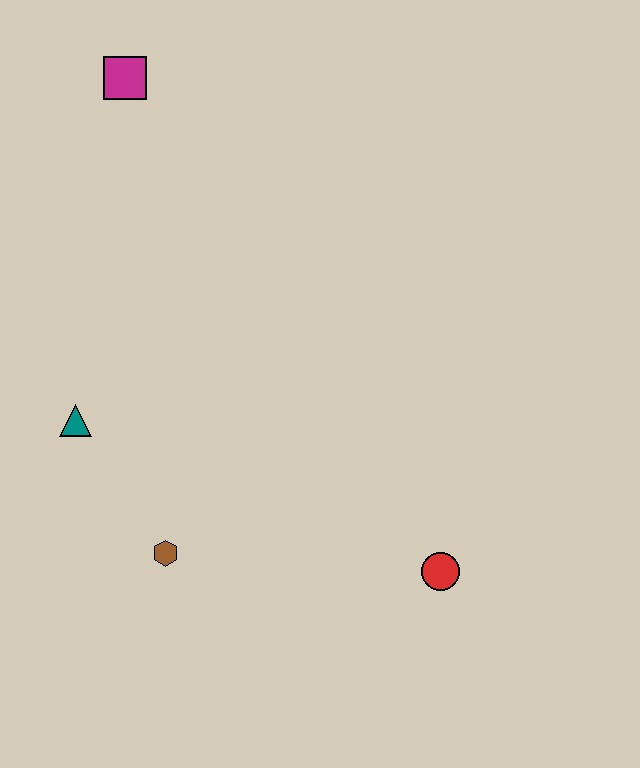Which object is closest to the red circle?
The brown hexagon is closest to the red circle.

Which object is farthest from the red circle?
The magenta square is farthest from the red circle.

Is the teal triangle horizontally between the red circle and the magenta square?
No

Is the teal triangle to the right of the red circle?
No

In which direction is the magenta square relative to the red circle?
The magenta square is above the red circle.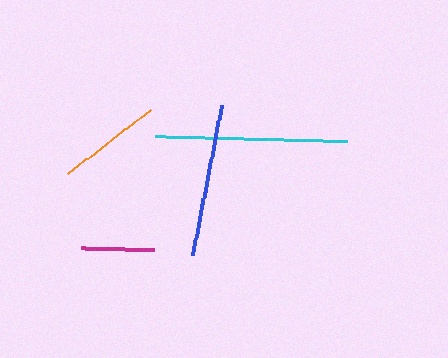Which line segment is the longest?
The cyan line is the longest at approximately 193 pixels.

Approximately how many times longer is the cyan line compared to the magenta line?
The cyan line is approximately 2.6 times the length of the magenta line.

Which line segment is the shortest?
The magenta line is the shortest at approximately 73 pixels.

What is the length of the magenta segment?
The magenta segment is approximately 73 pixels long.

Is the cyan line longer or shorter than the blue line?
The cyan line is longer than the blue line.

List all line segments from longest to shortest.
From longest to shortest: cyan, blue, orange, magenta.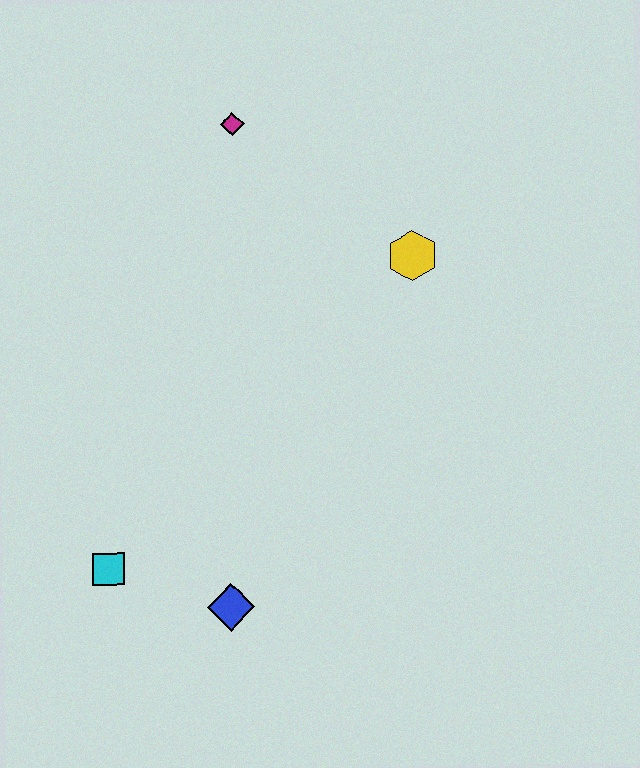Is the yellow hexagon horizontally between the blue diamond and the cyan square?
No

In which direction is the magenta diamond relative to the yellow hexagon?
The magenta diamond is to the left of the yellow hexagon.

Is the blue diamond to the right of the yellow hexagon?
No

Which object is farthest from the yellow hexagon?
The cyan square is farthest from the yellow hexagon.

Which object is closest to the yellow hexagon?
The magenta diamond is closest to the yellow hexagon.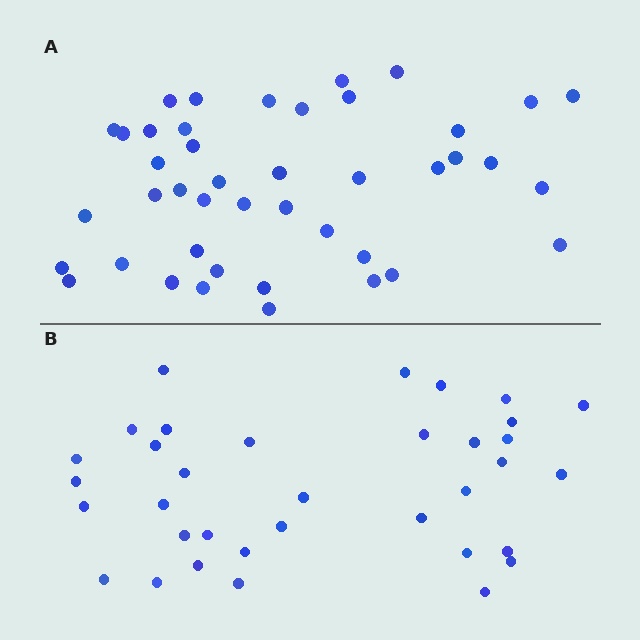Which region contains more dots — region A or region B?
Region A (the top region) has more dots.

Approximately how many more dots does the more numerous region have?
Region A has roughly 8 or so more dots than region B.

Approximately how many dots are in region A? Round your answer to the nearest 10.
About 40 dots. (The exact count is 43, which rounds to 40.)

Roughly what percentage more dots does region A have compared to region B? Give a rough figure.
About 25% more.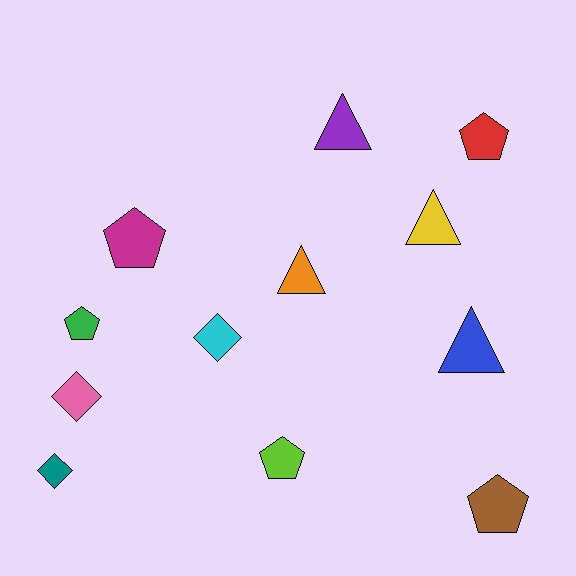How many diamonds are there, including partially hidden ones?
There are 3 diamonds.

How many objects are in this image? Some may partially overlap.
There are 12 objects.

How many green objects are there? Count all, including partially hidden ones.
There is 1 green object.